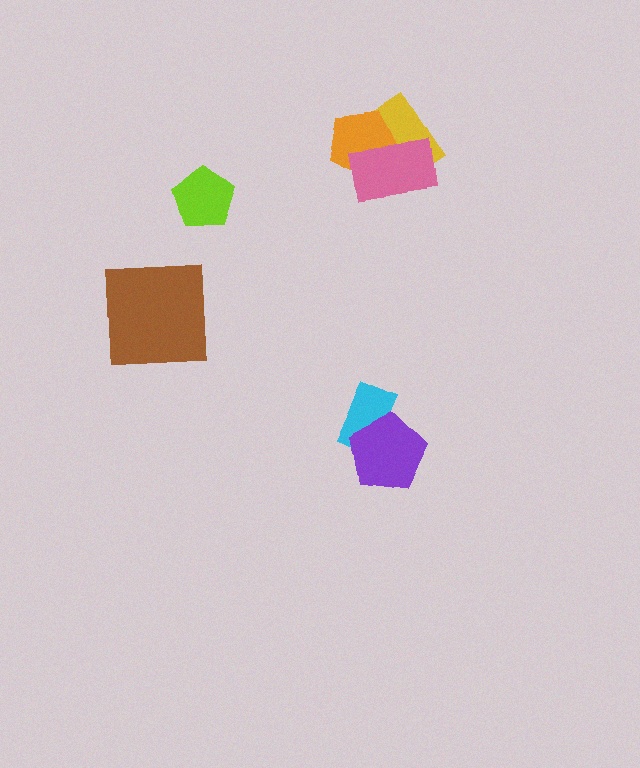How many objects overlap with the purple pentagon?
1 object overlaps with the purple pentagon.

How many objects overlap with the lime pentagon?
0 objects overlap with the lime pentagon.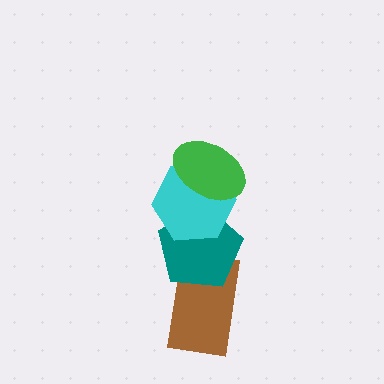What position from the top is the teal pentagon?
The teal pentagon is 3rd from the top.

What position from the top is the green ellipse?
The green ellipse is 1st from the top.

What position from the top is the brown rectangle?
The brown rectangle is 4th from the top.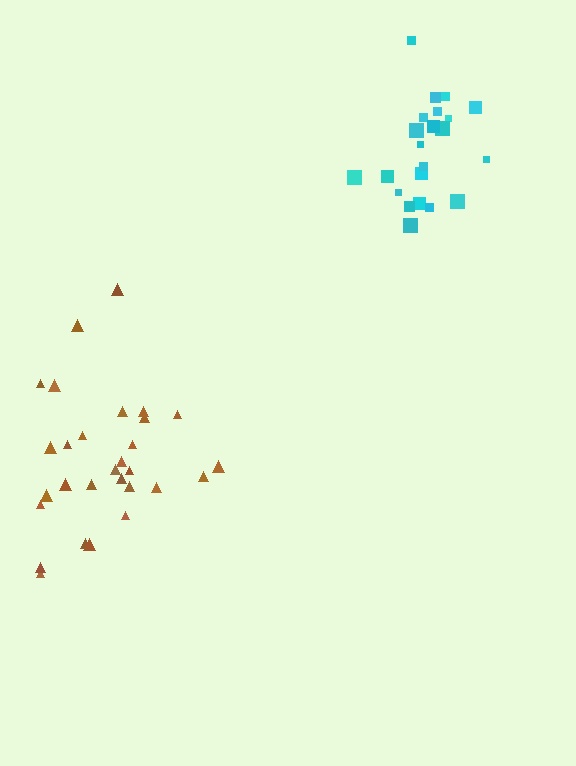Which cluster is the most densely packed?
Cyan.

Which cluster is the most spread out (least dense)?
Brown.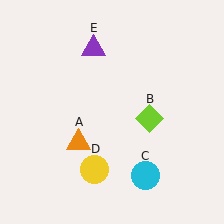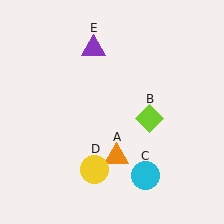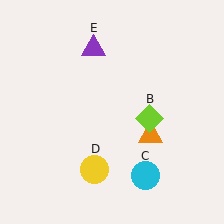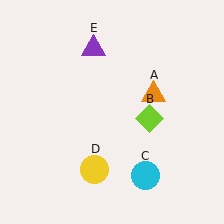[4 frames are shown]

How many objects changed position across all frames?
1 object changed position: orange triangle (object A).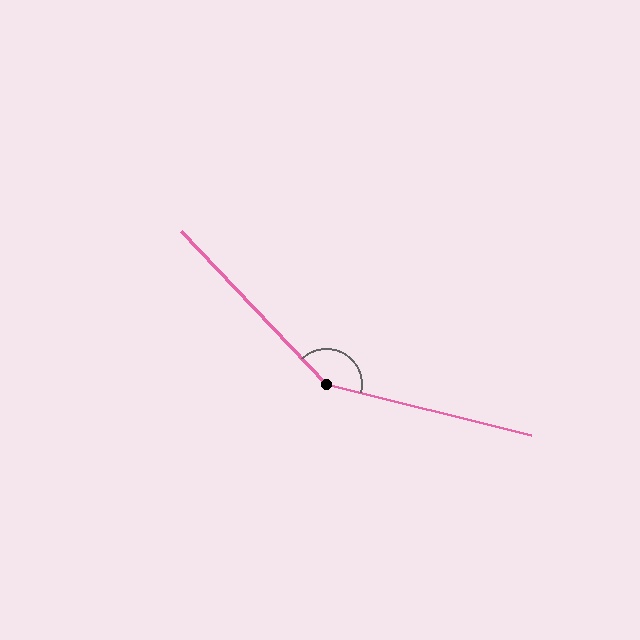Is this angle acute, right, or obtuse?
It is obtuse.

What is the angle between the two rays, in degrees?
Approximately 148 degrees.